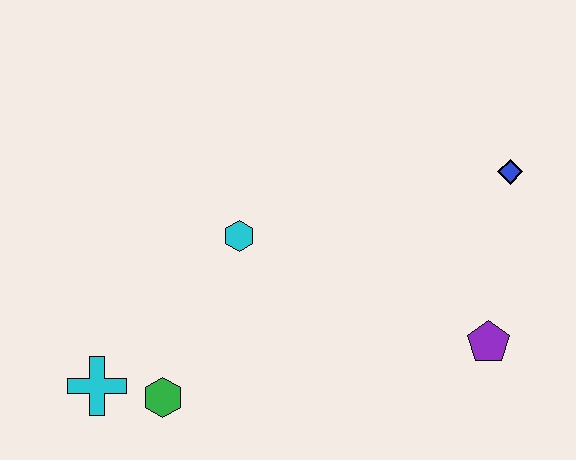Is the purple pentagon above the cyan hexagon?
No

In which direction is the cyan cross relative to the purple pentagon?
The cyan cross is to the left of the purple pentagon.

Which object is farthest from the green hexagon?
The blue diamond is farthest from the green hexagon.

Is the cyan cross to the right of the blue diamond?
No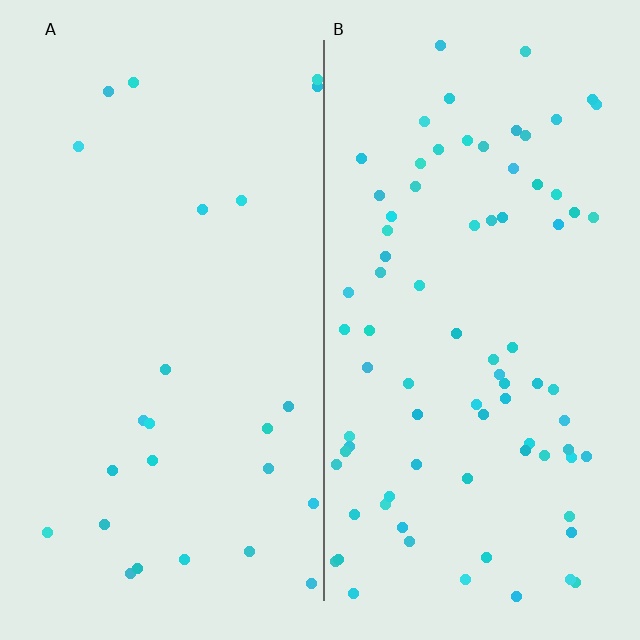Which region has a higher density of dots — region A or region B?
B (the right).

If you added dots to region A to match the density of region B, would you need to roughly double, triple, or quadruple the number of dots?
Approximately triple.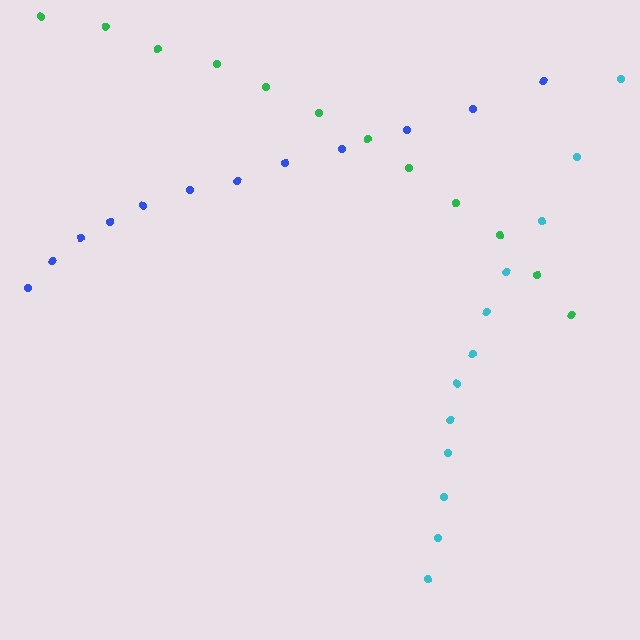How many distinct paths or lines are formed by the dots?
There are 3 distinct paths.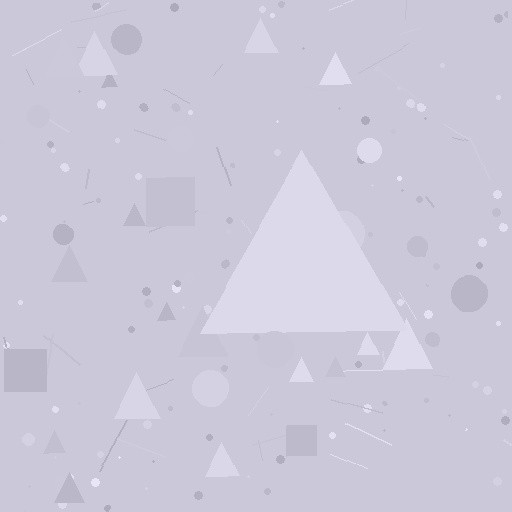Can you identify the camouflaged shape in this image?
The camouflaged shape is a triangle.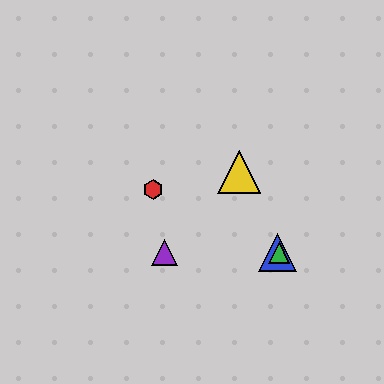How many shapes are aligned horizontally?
3 shapes (the blue triangle, the green triangle, the purple triangle) are aligned horizontally.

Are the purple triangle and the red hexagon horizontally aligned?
No, the purple triangle is at y≈253 and the red hexagon is at y≈189.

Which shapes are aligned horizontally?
The blue triangle, the green triangle, the purple triangle are aligned horizontally.